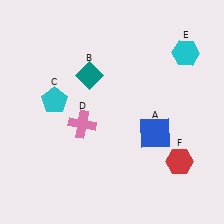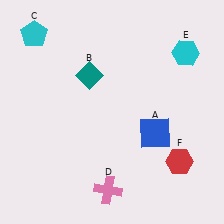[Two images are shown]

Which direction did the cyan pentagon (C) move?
The cyan pentagon (C) moved up.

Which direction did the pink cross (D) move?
The pink cross (D) moved down.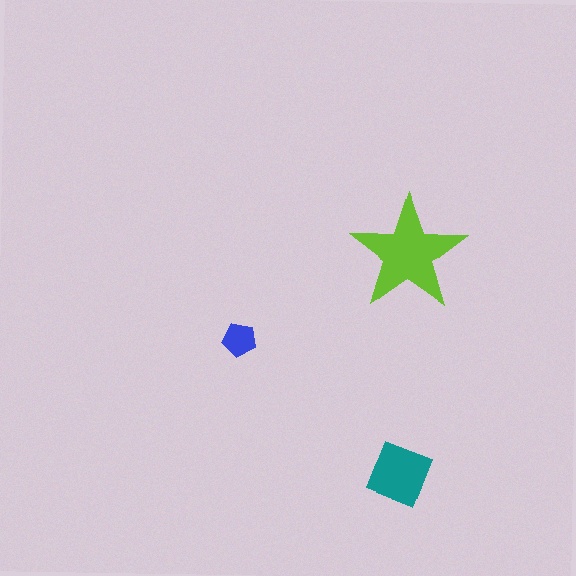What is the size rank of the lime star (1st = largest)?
1st.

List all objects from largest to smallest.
The lime star, the teal diamond, the blue pentagon.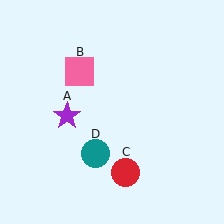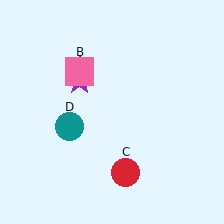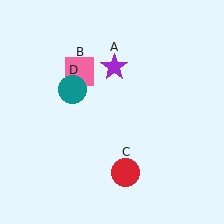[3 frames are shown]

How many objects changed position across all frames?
2 objects changed position: purple star (object A), teal circle (object D).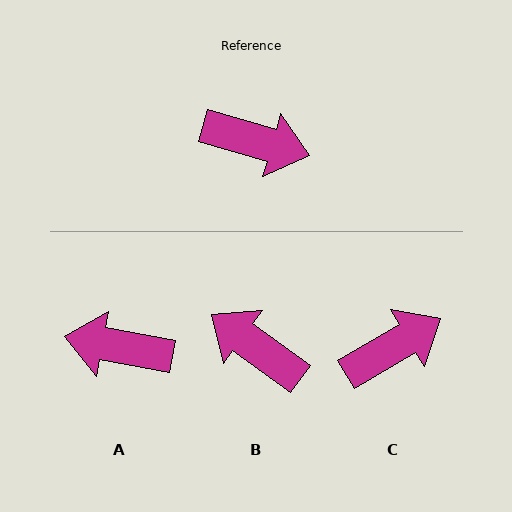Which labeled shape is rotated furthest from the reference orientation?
A, about 175 degrees away.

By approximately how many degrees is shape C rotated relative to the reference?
Approximately 46 degrees counter-clockwise.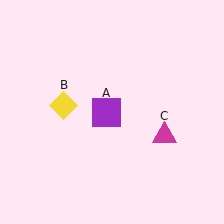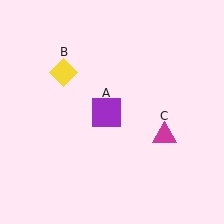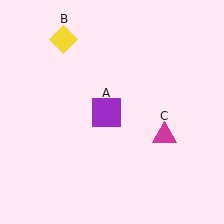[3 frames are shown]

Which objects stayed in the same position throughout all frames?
Purple square (object A) and magenta triangle (object C) remained stationary.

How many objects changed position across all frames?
1 object changed position: yellow diamond (object B).